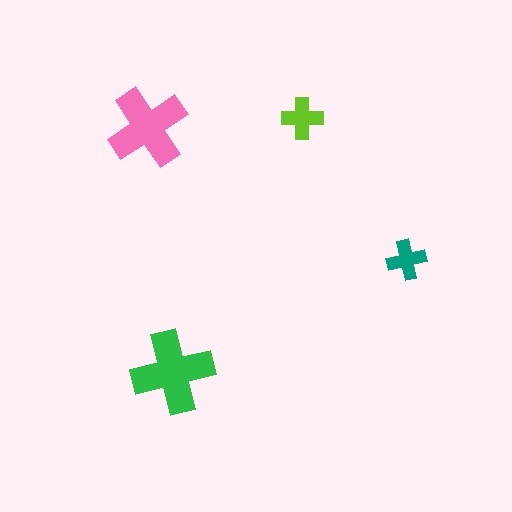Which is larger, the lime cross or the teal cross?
The lime one.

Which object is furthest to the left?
The pink cross is leftmost.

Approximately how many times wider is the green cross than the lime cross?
About 2 times wider.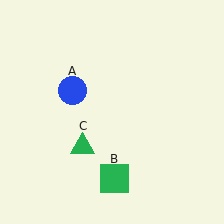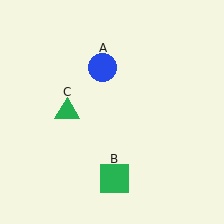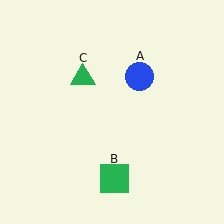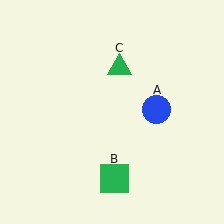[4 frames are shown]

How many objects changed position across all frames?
2 objects changed position: blue circle (object A), green triangle (object C).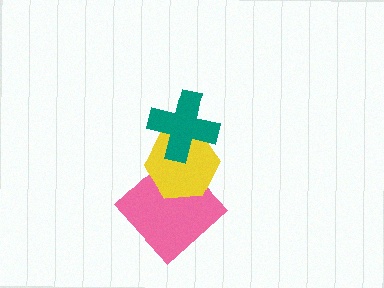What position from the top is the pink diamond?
The pink diamond is 3rd from the top.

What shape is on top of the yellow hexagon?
The teal cross is on top of the yellow hexagon.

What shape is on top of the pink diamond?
The yellow hexagon is on top of the pink diamond.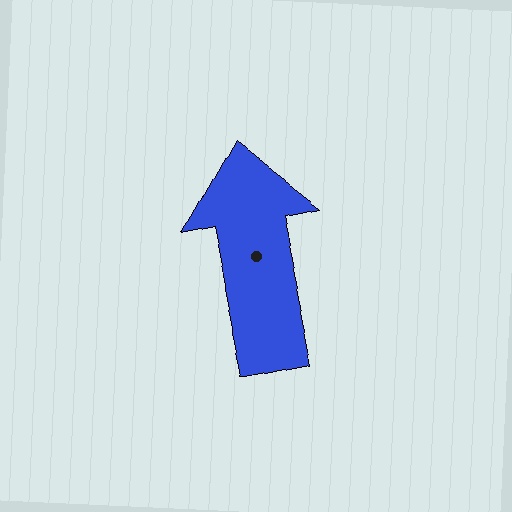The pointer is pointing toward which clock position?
Roughly 12 o'clock.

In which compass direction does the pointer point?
North.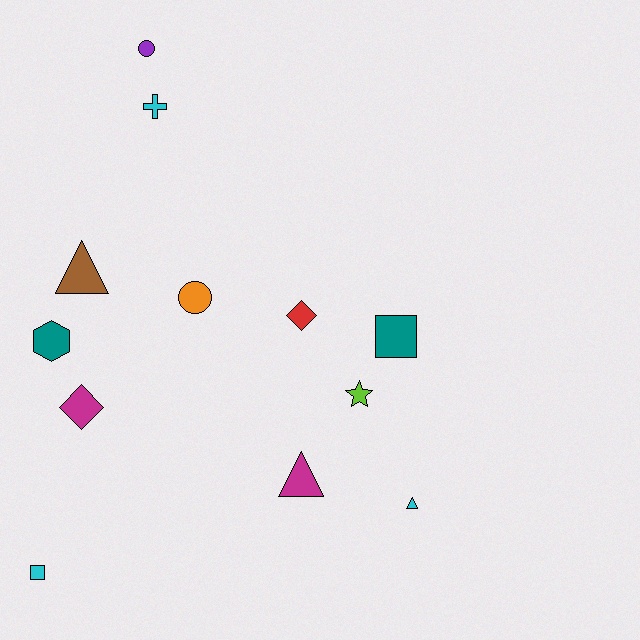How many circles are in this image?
There are 2 circles.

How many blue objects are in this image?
There are no blue objects.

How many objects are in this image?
There are 12 objects.